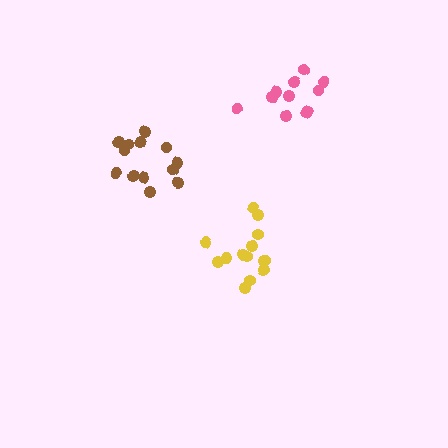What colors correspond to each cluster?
The clusters are colored: pink, yellow, brown.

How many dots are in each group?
Group 1: 11 dots, Group 2: 14 dots, Group 3: 14 dots (39 total).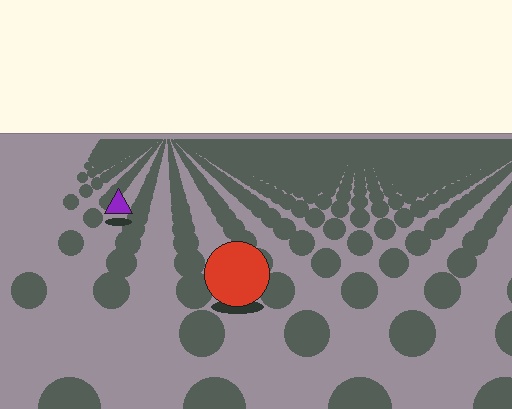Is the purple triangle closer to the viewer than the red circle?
No. The red circle is closer — you can tell from the texture gradient: the ground texture is coarser near it.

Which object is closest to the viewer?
The red circle is closest. The texture marks near it are larger and more spread out.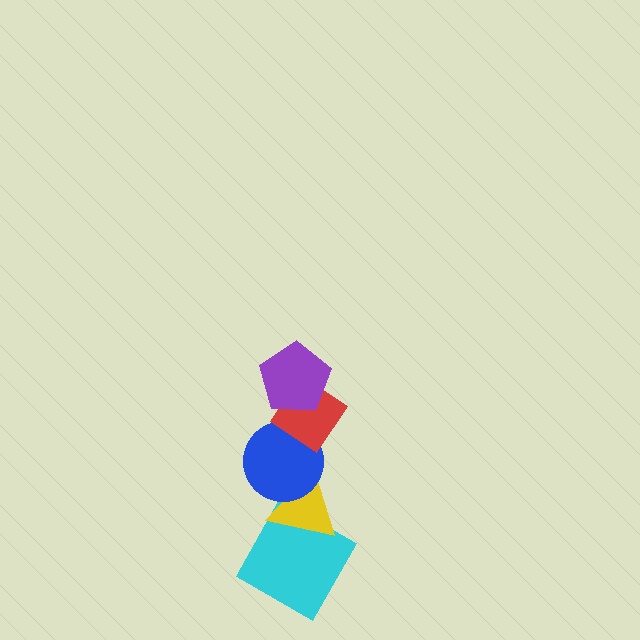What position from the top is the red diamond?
The red diamond is 2nd from the top.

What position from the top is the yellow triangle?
The yellow triangle is 4th from the top.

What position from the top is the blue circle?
The blue circle is 3rd from the top.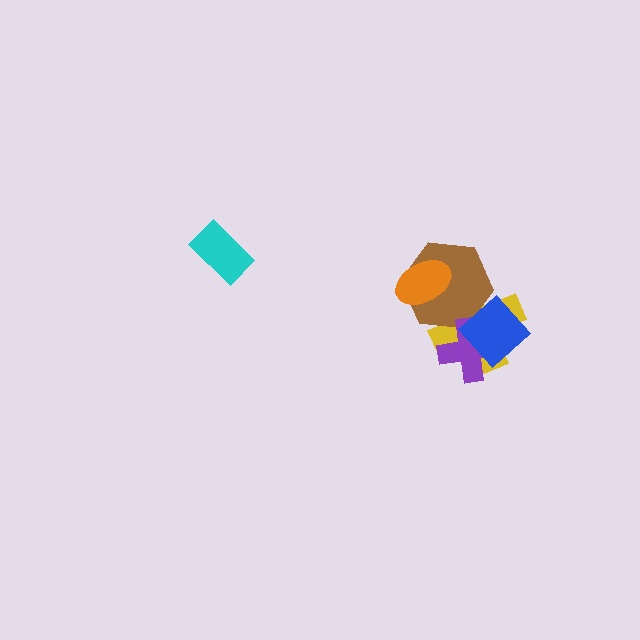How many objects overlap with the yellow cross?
4 objects overlap with the yellow cross.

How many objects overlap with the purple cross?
3 objects overlap with the purple cross.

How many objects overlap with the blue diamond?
3 objects overlap with the blue diamond.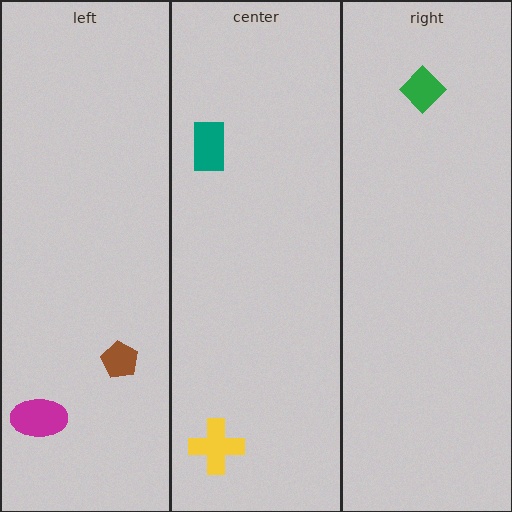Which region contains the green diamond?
The right region.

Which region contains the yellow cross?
The center region.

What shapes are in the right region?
The green diamond.